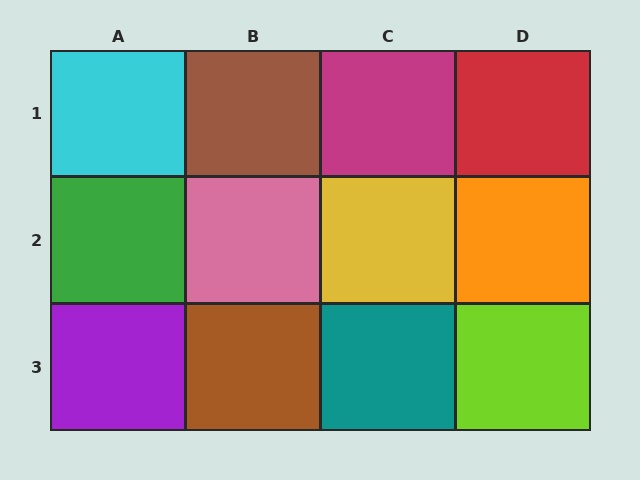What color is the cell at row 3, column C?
Teal.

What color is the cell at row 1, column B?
Brown.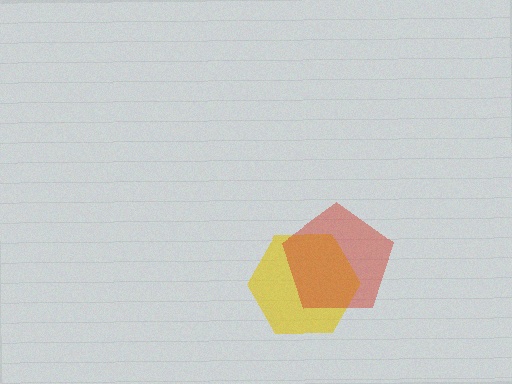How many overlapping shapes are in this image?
There are 2 overlapping shapes in the image.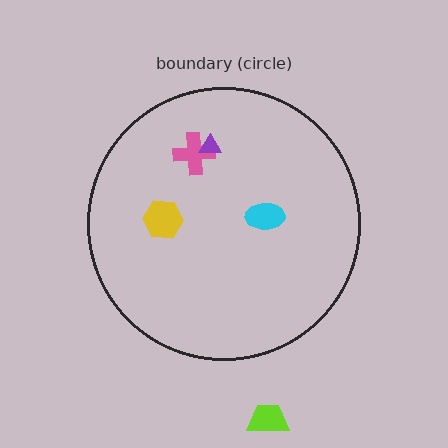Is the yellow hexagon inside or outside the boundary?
Inside.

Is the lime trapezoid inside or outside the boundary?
Outside.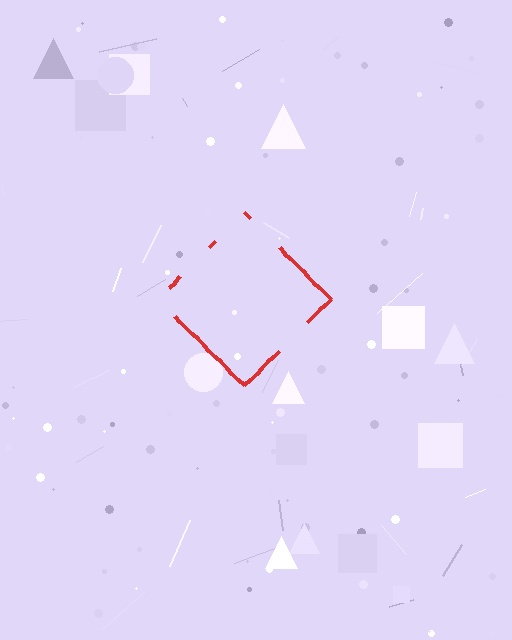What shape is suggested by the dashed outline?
The dashed outline suggests a diamond.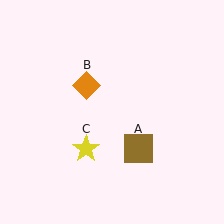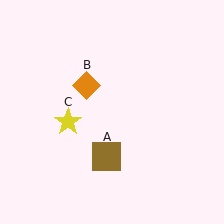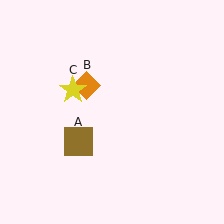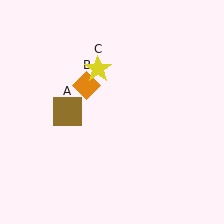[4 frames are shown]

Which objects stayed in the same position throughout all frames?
Orange diamond (object B) remained stationary.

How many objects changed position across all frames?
2 objects changed position: brown square (object A), yellow star (object C).